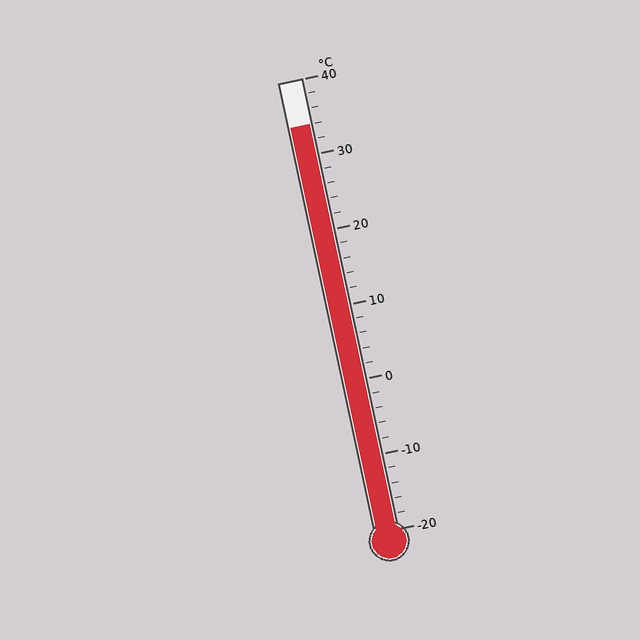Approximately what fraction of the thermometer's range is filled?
The thermometer is filled to approximately 90% of its range.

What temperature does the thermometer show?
The thermometer shows approximately 34°C.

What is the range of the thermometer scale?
The thermometer scale ranges from -20°C to 40°C.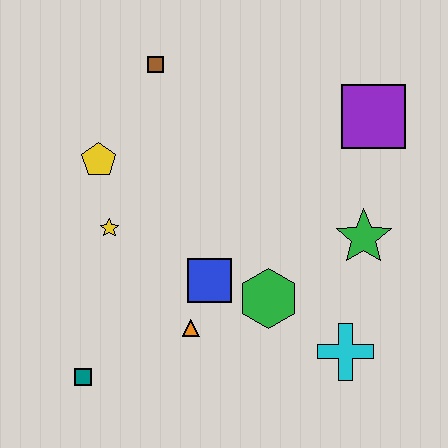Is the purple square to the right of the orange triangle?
Yes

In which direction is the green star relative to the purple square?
The green star is below the purple square.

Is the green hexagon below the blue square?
Yes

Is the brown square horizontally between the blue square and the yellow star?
Yes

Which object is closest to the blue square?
The orange triangle is closest to the blue square.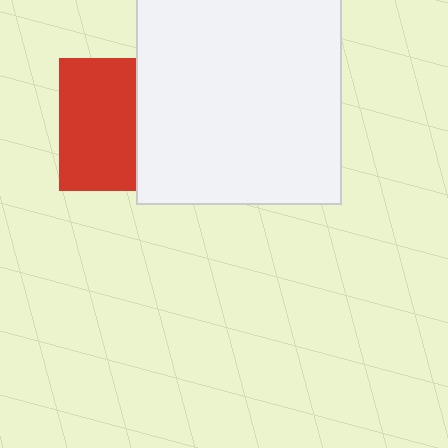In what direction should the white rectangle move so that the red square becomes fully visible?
The white rectangle should move right. That is the shortest direction to clear the overlap and leave the red square fully visible.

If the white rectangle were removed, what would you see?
You would see the complete red square.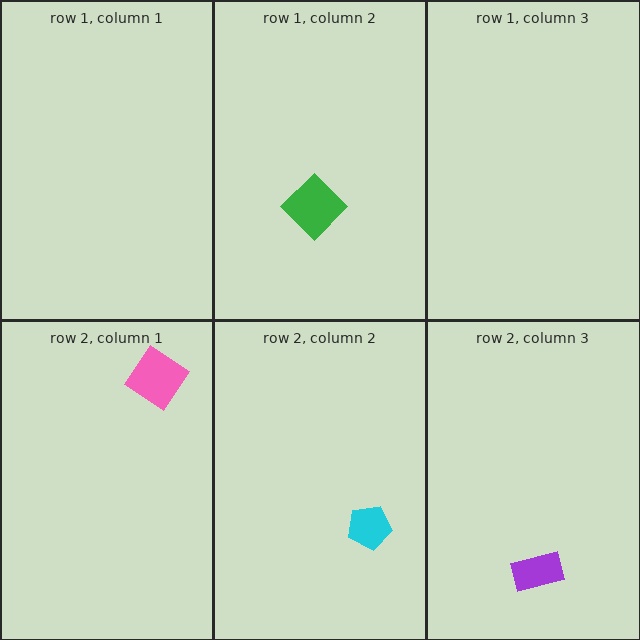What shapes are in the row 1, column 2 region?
The green diamond.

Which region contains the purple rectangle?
The row 2, column 3 region.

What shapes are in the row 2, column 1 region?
The pink diamond.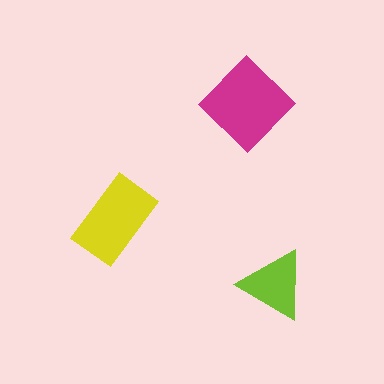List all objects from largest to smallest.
The magenta diamond, the yellow rectangle, the lime triangle.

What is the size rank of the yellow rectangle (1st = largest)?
2nd.